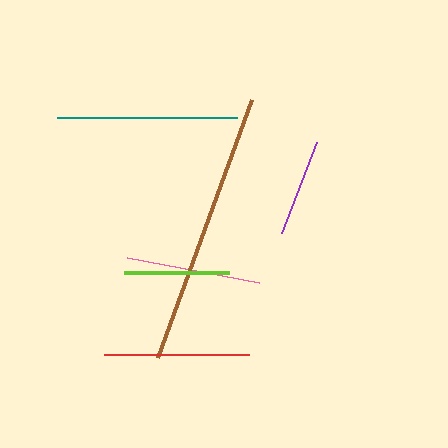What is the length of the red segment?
The red segment is approximately 145 pixels long.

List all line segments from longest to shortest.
From longest to shortest: brown, teal, red, pink, lime, purple.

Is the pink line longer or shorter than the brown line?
The brown line is longer than the pink line.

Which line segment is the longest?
The brown line is the longest at approximately 275 pixels.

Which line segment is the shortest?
The purple line is the shortest at approximately 97 pixels.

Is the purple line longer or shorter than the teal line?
The teal line is longer than the purple line.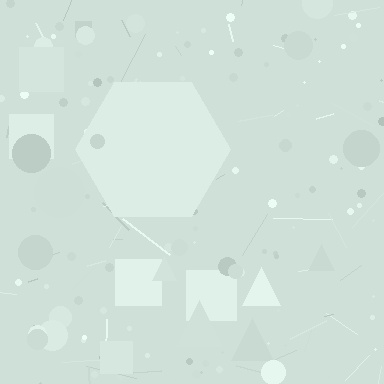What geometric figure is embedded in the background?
A hexagon is embedded in the background.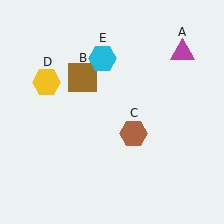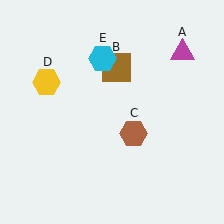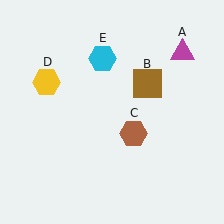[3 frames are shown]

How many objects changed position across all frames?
1 object changed position: brown square (object B).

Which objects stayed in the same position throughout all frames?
Magenta triangle (object A) and brown hexagon (object C) and yellow hexagon (object D) and cyan hexagon (object E) remained stationary.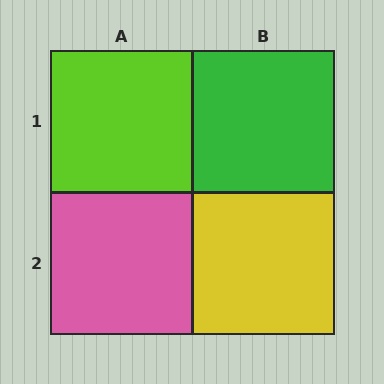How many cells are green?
1 cell is green.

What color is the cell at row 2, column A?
Pink.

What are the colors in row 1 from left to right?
Lime, green.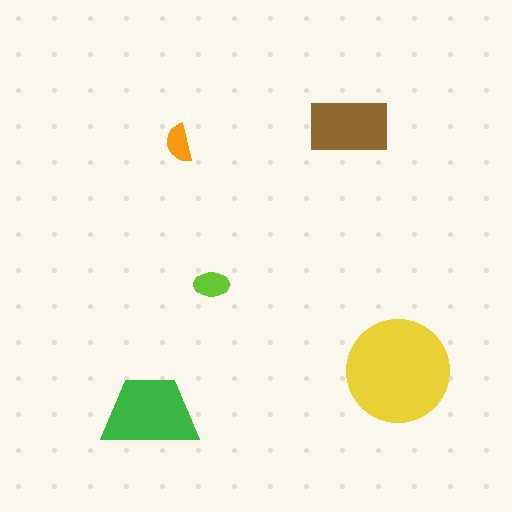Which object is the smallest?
The orange semicircle.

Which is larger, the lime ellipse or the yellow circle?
The yellow circle.